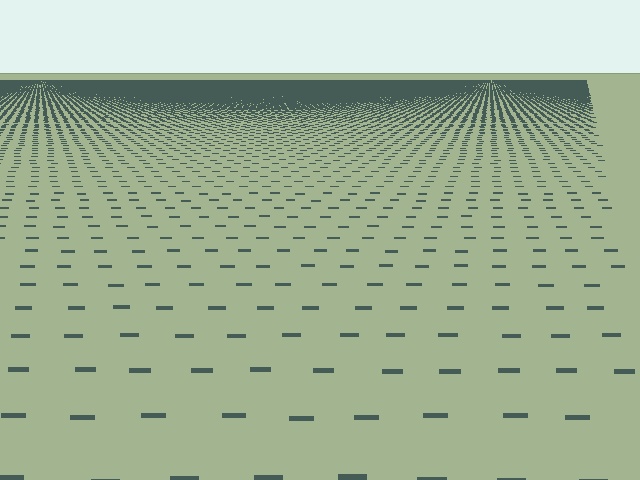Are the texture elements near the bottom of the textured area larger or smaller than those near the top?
Larger. Near the bottom, elements are closer to the viewer and appear at a bigger on-screen size.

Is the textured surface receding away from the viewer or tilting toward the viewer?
The surface is receding away from the viewer. Texture elements get smaller and denser toward the top.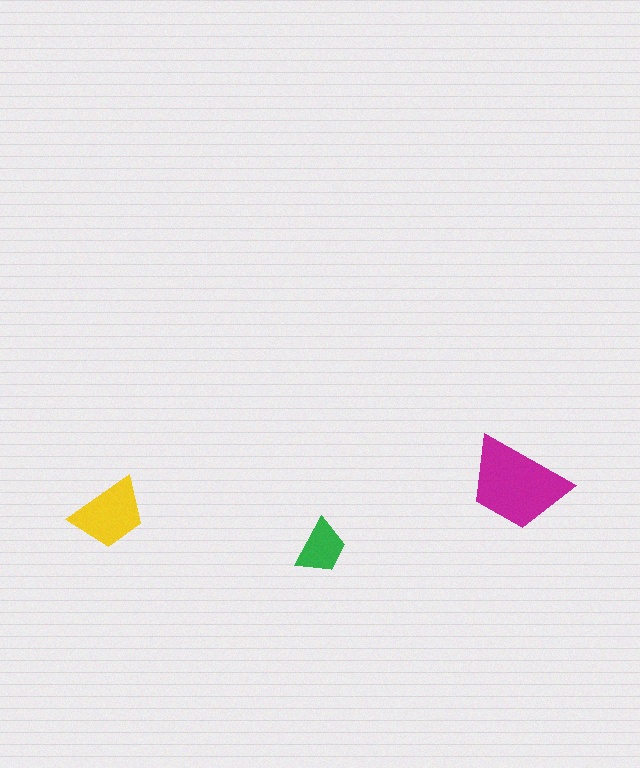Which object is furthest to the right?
The magenta trapezoid is rightmost.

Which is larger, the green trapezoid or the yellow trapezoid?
The yellow one.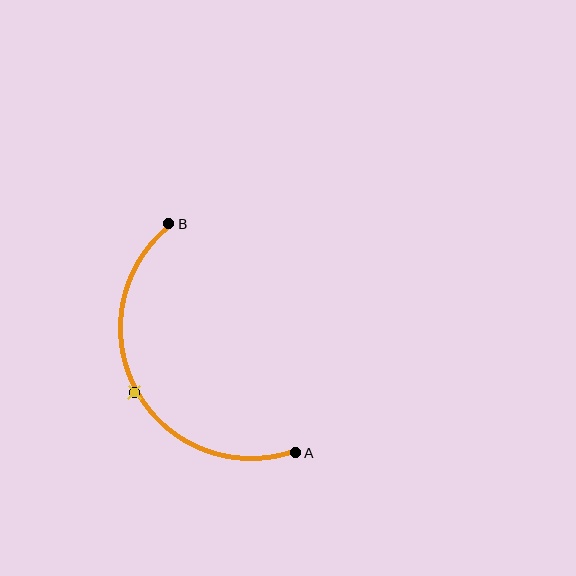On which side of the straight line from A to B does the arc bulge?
The arc bulges to the left of the straight line connecting A and B.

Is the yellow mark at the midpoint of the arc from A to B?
Yes. The yellow mark lies on the arc at equal arc-length from both A and B — it is the arc midpoint.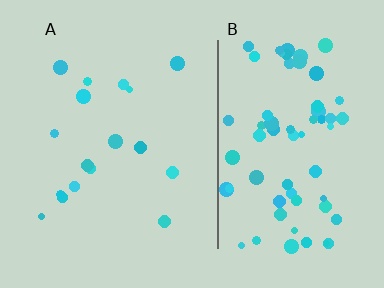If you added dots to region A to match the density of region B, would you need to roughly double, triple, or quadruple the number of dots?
Approximately quadruple.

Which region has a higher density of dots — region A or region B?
B (the right).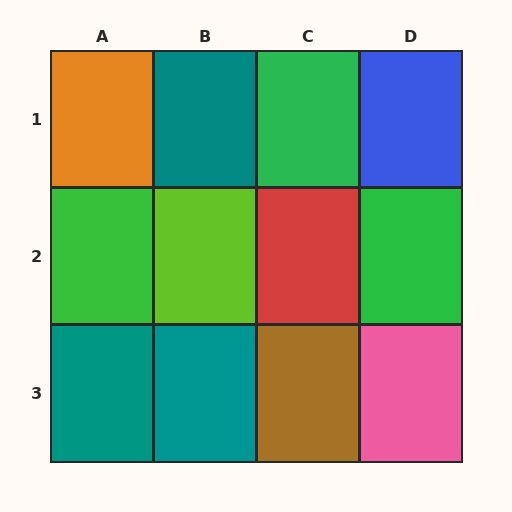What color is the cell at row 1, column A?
Orange.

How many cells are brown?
1 cell is brown.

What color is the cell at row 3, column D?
Pink.